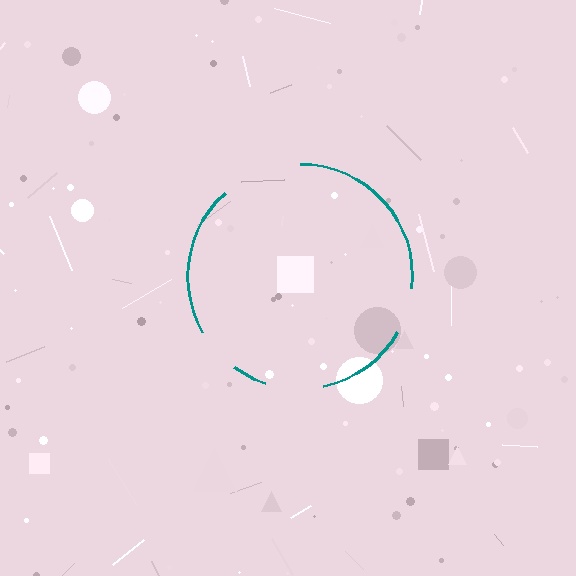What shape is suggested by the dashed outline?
The dashed outline suggests a circle.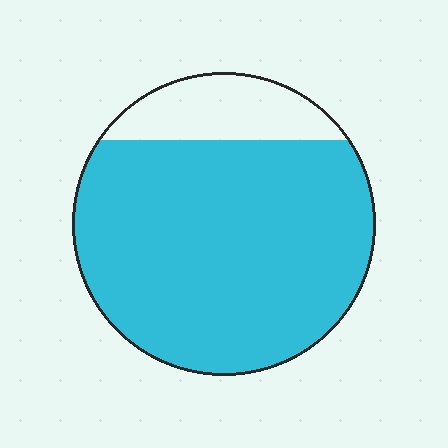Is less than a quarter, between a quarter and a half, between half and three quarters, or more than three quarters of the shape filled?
More than three quarters.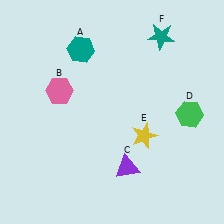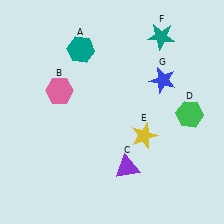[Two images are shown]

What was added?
A blue star (G) was added in Image 2.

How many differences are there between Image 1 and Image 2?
There is 1 difference between the two images.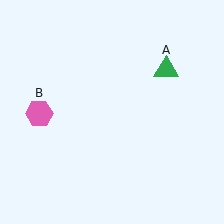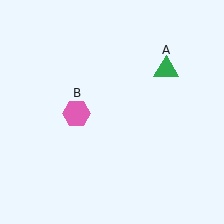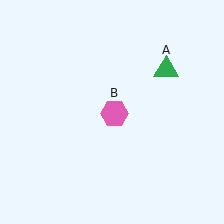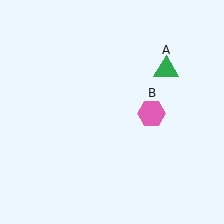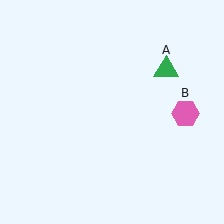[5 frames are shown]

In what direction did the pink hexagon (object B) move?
The pink hexagon (object B) moved right.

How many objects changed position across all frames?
1 object changed position: pink hexagon (object B).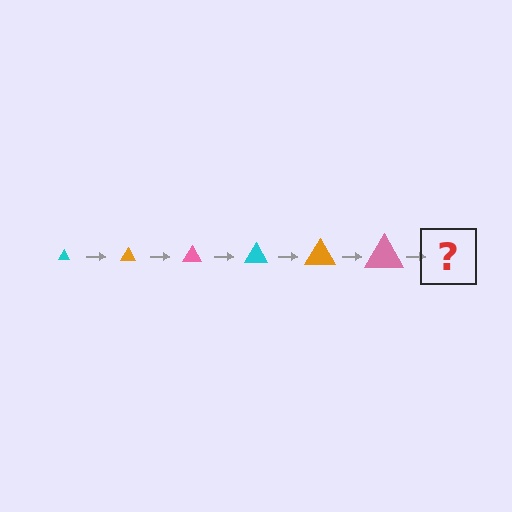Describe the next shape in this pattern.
It should be a cyan triangle, larger than the previous one.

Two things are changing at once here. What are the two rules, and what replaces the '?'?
The two rules are that the triangle grows larger each step and the color cycles through cyan, orange, and pink. The '?' should be a cyan triangle, larger than the previous one.